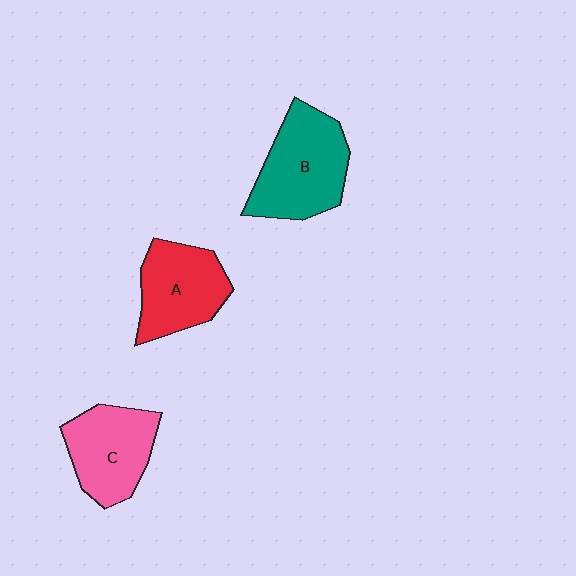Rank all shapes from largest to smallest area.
From largest to smallest: B (teal), C (pink), A (red).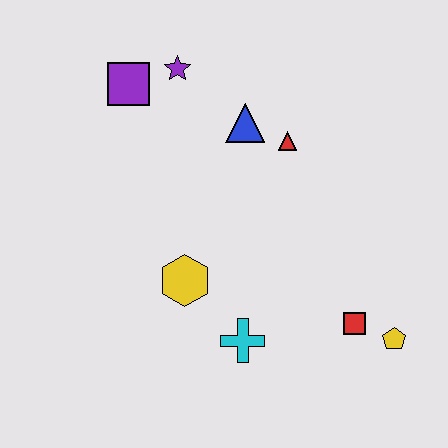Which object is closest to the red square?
The yellow pentagon is closest to the red square.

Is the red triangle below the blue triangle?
Yes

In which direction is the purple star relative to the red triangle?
The purple star is to the left of the red triangle.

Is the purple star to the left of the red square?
Yes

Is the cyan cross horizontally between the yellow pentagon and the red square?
No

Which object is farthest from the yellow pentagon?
The purple square is farthest from the yellow pentagon.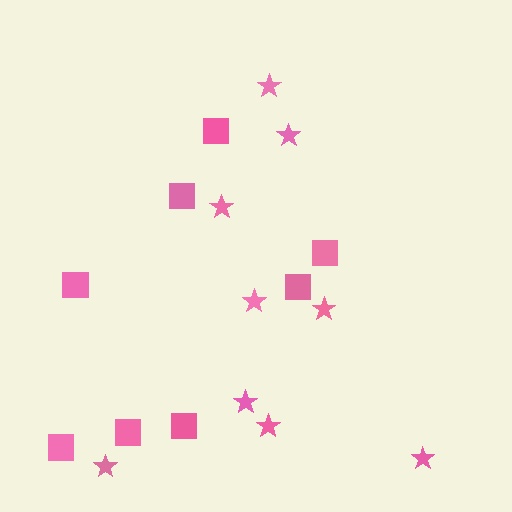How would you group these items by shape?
There are 2 groups: one group of stars (9) and one group of squares (8).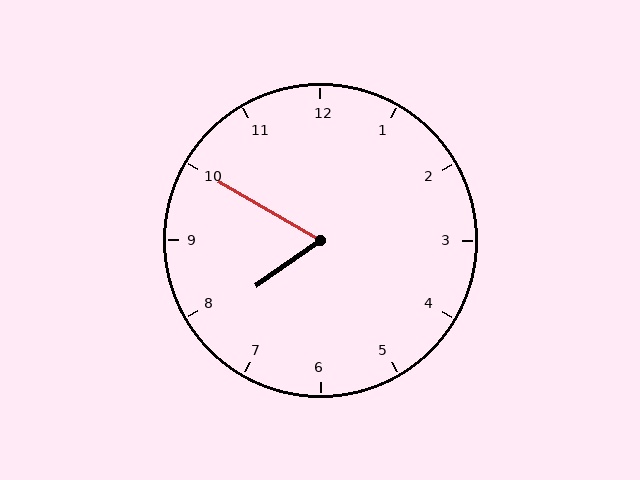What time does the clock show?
7:50.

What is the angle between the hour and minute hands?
Approximately 65 degrees.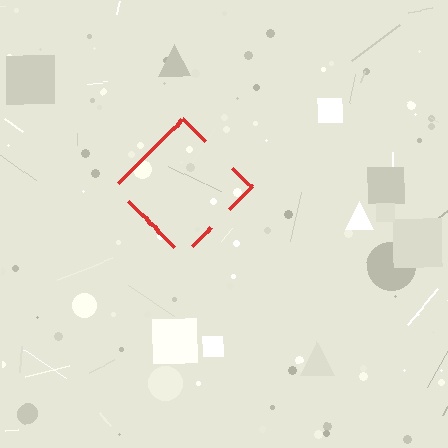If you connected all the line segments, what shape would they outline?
They would outline a diamond.